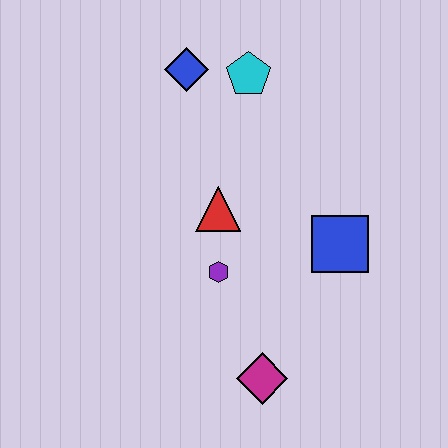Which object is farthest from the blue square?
The blue diamond is farthest from the blue square.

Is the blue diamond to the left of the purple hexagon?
Yes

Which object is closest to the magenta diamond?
The purple hexagon is closest to the magenta diamond.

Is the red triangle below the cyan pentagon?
Yes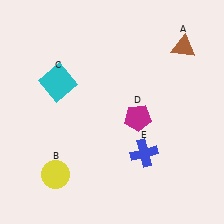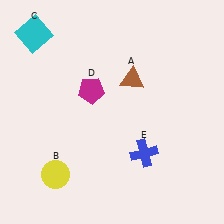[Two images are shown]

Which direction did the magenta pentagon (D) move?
The magenta pentagon (D) moved left.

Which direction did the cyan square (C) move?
The cyan square (C) moved up.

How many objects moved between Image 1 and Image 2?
3 objects moved between the two images.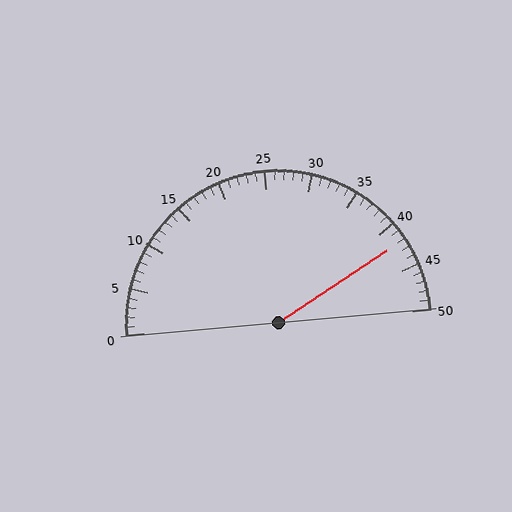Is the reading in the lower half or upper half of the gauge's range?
The reading is in the upper half of the range (0 to 50).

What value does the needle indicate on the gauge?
The needle indicates approximately 42.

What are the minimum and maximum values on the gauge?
The gauge ranges from 0 to 50.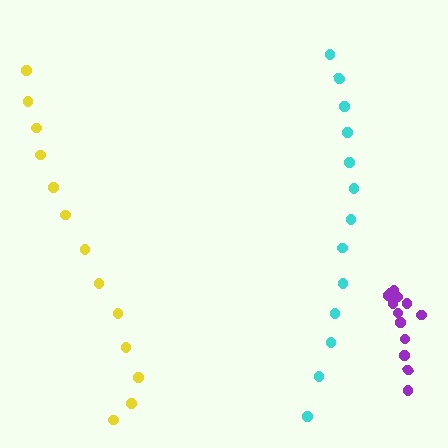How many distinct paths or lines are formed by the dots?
There are 3 distinct paths.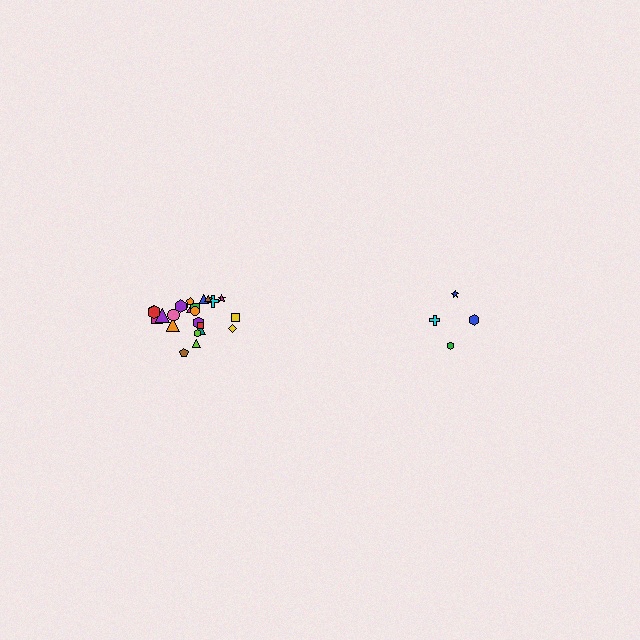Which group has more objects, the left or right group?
The left group.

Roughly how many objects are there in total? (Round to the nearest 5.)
Roughly 30 objects in total.